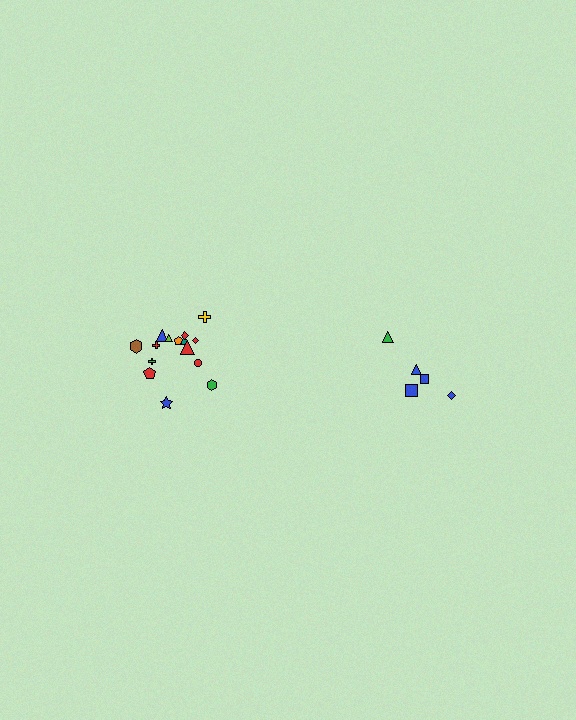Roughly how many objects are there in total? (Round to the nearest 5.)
Roughly 20 objects in total.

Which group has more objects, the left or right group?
The left group.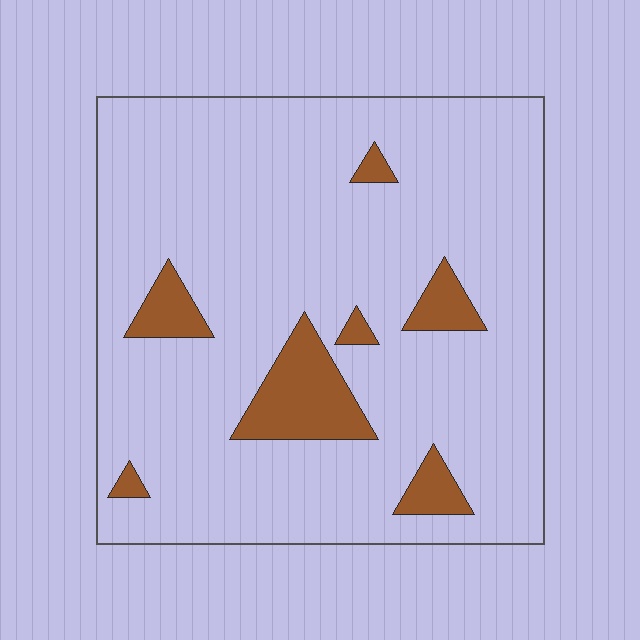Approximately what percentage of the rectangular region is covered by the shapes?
Approximately 10%.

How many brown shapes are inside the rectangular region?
7.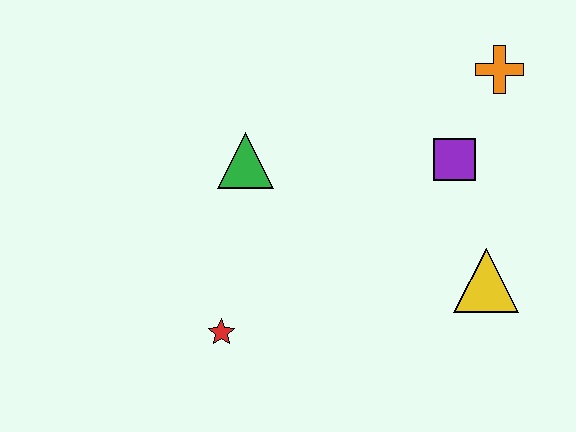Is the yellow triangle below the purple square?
Yes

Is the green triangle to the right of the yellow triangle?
No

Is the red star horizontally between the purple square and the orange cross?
No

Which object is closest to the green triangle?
The red star is closest to the green triangle.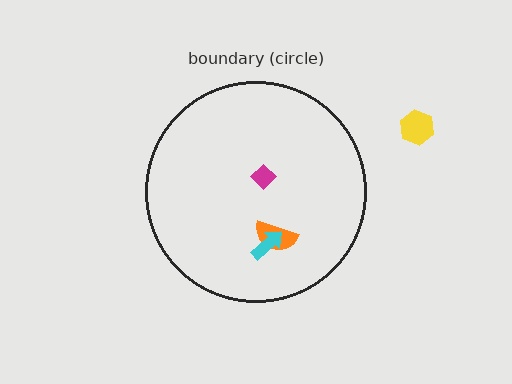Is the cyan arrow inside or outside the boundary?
Inside.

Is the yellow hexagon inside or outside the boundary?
Outside.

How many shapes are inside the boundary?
3 inside, 1 outside.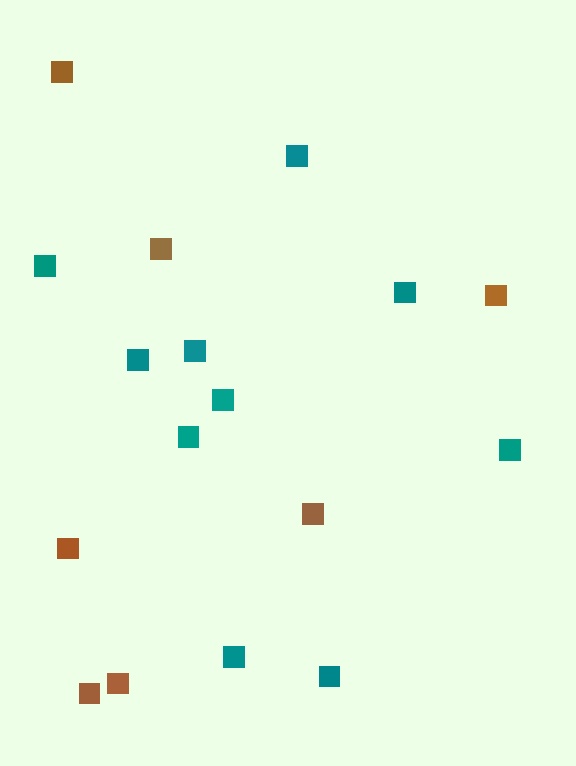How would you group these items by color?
There are 2 groups: one group of teal squares (10) and one group of brown squares (7).